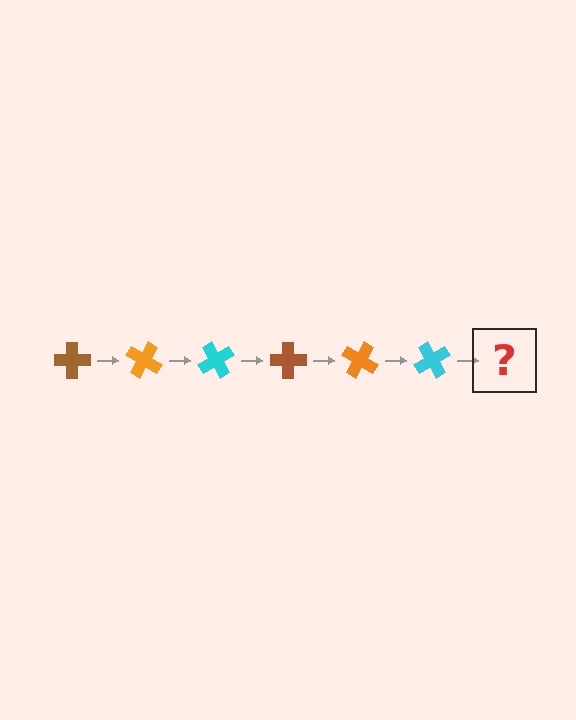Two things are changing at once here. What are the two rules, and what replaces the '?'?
The two rules are that it rotates 30 degrees each step and the color cycles through brown, orange, and cyan. The '?' should be a brown cross, rotated 180 degrees from the start.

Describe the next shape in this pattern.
It should be a brown cross, rotated 180 degrees from the start.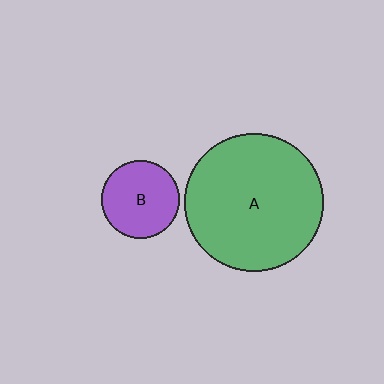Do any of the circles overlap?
No, none of the circles overlap.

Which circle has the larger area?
Circle A (green).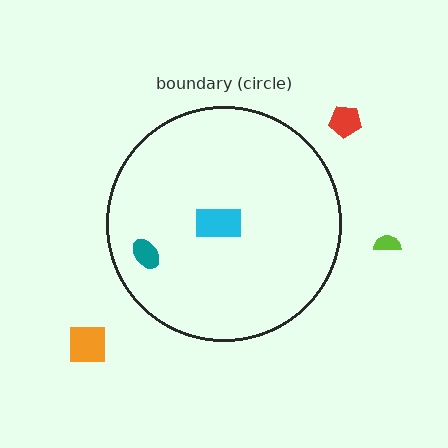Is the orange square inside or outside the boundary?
Outside.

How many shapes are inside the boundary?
2 inside, 3 outside.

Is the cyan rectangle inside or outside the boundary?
Inside.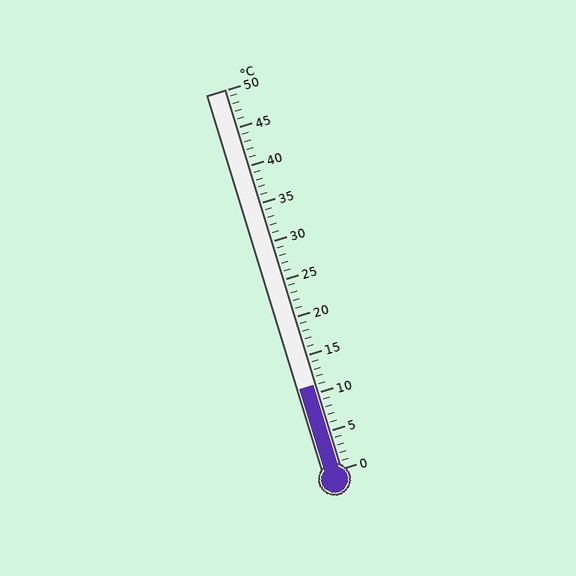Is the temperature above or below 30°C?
The temperature is below 30°C.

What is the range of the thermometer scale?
The thermometer scale ranges from 0°C to 50°C.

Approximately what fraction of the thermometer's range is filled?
The thermometer is filled to approximately 20% of its range.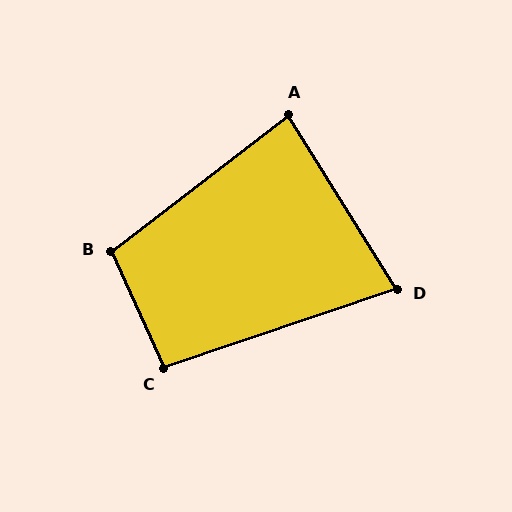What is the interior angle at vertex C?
Approximately 96 degrees (obtuse).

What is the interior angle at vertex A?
Approximately 84 degrees (acute).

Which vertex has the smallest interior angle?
D, at approximately 77 degrees.